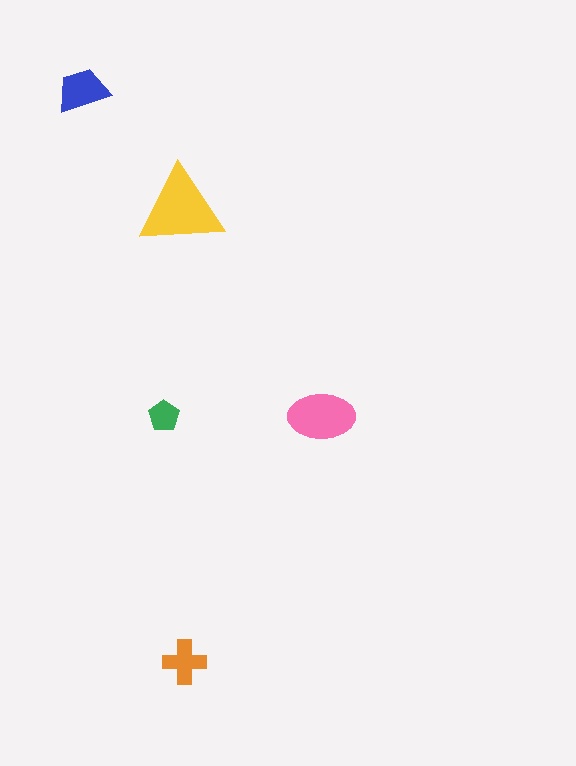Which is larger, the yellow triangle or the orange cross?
The yellow triangle.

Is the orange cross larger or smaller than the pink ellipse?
Smaller.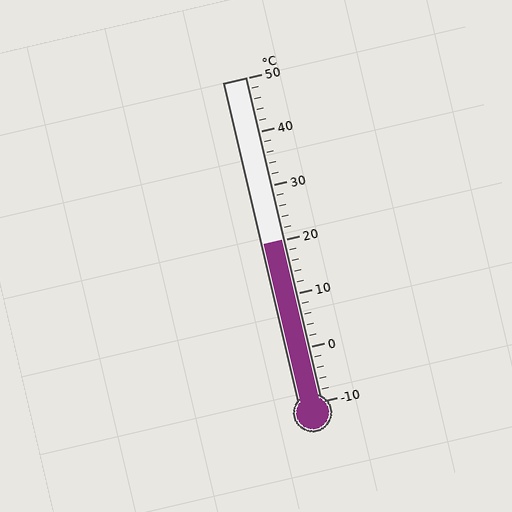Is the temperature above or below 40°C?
The temperature is below 40°C.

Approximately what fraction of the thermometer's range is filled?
The thermometer is filled to approximately 50% of its range.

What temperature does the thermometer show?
The thermometer shows approximately 20°C.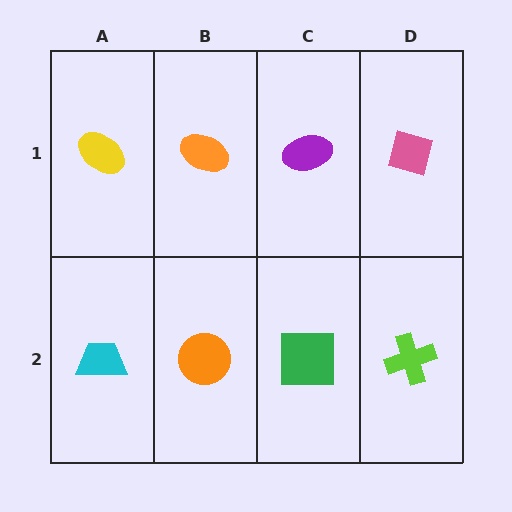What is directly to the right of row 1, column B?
A purple ellipse.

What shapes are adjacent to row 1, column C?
A green square (row 2, column C), an orange ellipse (row 1, column B), a pink diamond (row 1, column D).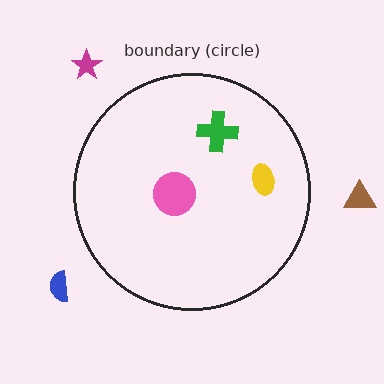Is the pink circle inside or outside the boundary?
Inside.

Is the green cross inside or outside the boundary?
Inside.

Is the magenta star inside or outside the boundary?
Outside.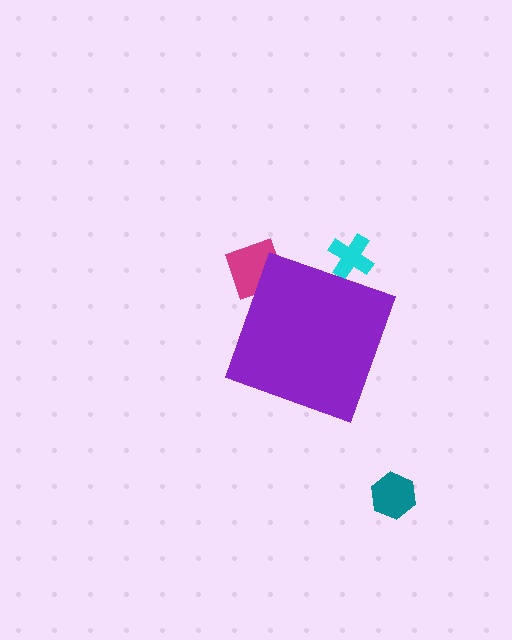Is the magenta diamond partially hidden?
Yes, the magenta diamond is partially hidden behind the purple diamond.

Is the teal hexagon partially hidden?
No, the teal hexagon is fully visible.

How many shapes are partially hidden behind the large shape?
2 shapes are partially hidden.